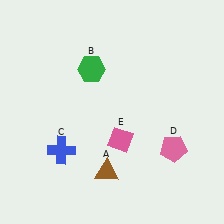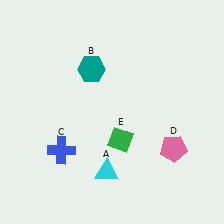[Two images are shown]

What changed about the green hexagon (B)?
In Image 1, B is green. In Image 2, it changed to teal.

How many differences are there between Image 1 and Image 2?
There are 3 differences between the two images.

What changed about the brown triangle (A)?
In Image 1, A is brown. In Image 2, it changed to cyan.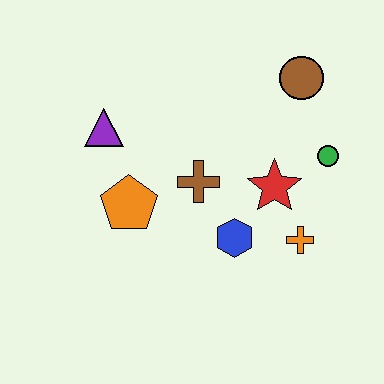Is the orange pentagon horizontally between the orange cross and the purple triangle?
Yes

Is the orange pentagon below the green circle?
Yes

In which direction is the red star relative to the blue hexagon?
The red star is above the blue hexagon.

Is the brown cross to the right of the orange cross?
No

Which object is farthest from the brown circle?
The orange pentagon is farthest from the brown circle.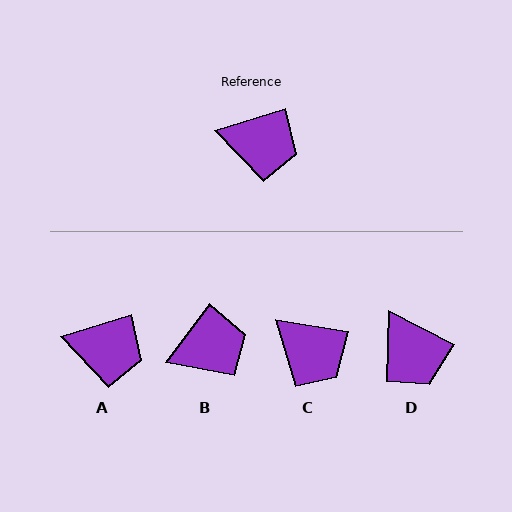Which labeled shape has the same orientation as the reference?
A.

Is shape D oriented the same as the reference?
No, it is off by about 45 degrees.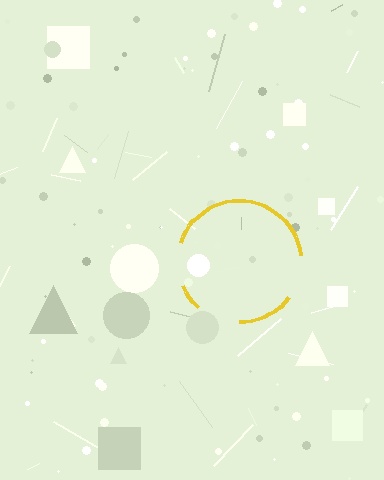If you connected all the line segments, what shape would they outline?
They would outline a circle.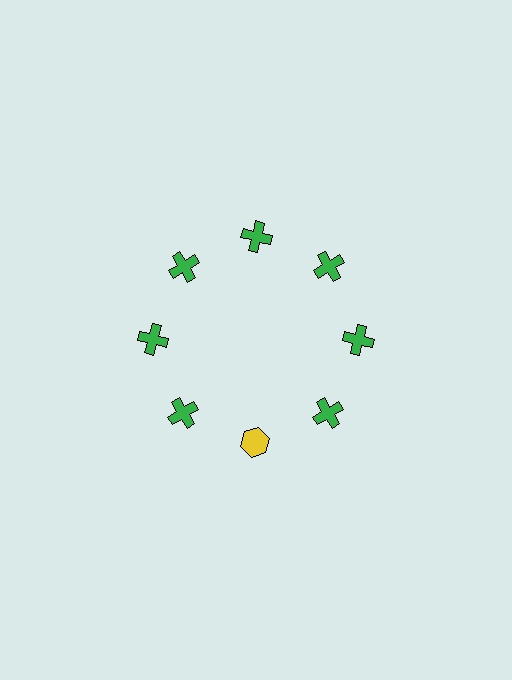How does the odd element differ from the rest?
It differs in both color (yellow instead of green) and shape (hexagon instead of cross).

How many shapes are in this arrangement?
There are 8 shapes arranged in a ring pattern.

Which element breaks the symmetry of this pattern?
The yellow hexagon at roughly the 6 o'clock position breaks the symmetry. All other shapes are green crosses.